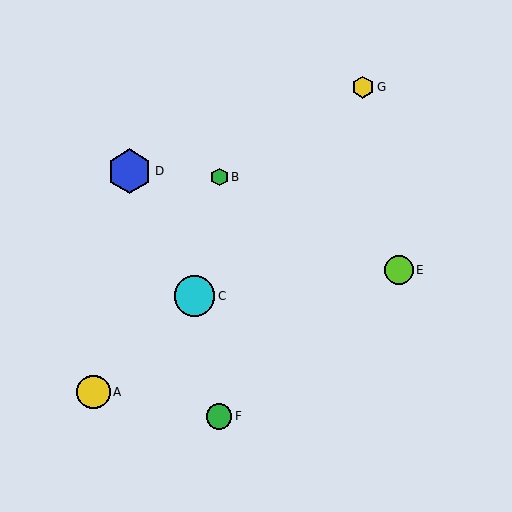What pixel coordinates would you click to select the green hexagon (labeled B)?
Click at (219, 177) to select the green hexagon B.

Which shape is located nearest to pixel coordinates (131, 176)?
The blue hexagon (labeled D) at (130, 171) is nearest to that location.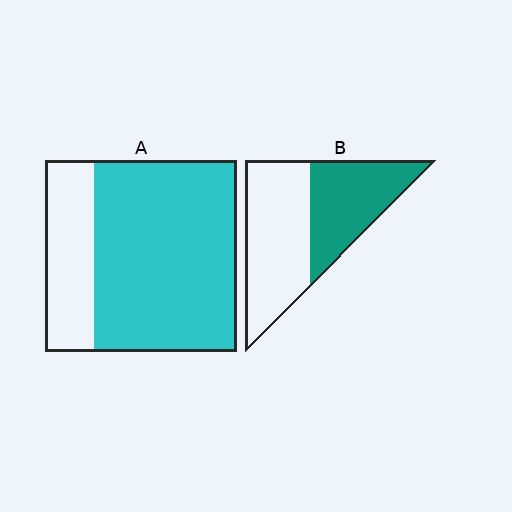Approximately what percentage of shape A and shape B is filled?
A is approximately 75% and B is approximately 45%.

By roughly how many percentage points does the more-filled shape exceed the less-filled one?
By roughly 30 percentage points (A over B).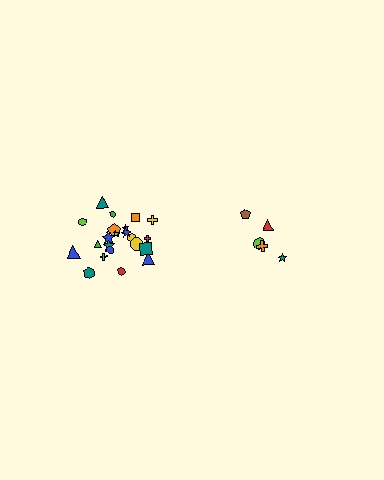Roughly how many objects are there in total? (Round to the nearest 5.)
Roughly 25 objects in total.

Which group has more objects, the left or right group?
The left group.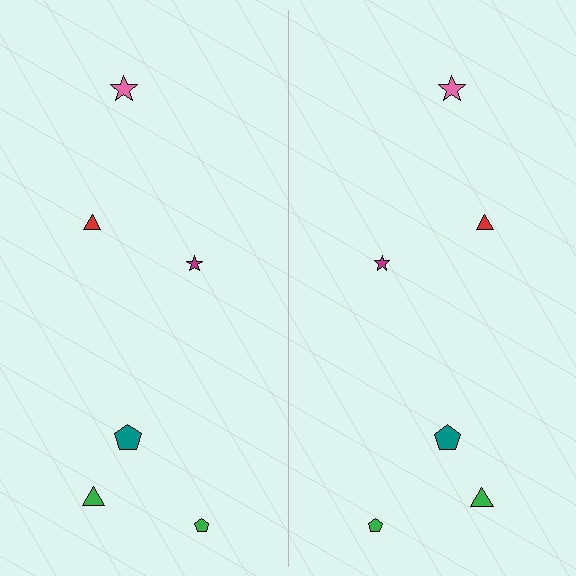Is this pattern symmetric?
Yes, this pattern has bilateral (reflection) symmetry.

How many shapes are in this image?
There are 12 shapes in this image.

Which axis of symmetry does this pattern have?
The pattern has a vertical axis of symmetry running through the center of the image.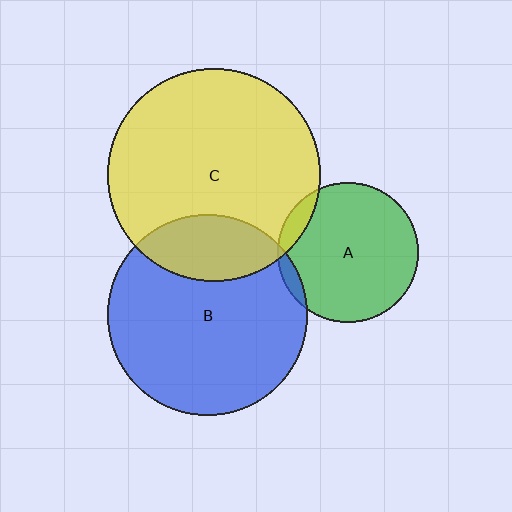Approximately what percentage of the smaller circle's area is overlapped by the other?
Approximately 20%.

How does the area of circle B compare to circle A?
Approximately 2.0 times.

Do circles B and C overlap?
Yes.